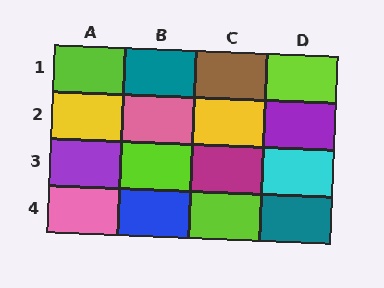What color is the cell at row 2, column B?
Pink.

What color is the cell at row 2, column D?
Purple.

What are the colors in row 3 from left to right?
Purple, lime, magenta, cyan.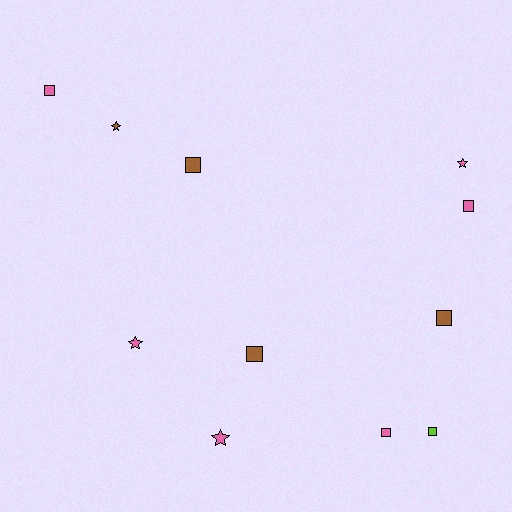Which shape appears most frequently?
Square, with 7 objects.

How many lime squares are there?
There is 1 lime square.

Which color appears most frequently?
Pink, with 6 objects.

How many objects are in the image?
There are 11 objects.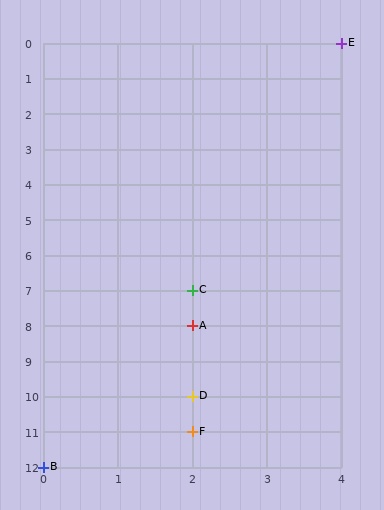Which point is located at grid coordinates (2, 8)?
Point A is at (2, 8).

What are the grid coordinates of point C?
Point C is at grid coordinates (2, 7).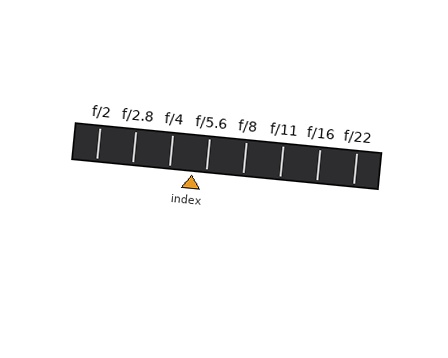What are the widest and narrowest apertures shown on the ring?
The widest aperture shown is f/2 and the narrowest is f/22.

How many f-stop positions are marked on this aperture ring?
There are 8 f-stop positions marked.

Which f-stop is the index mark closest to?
The index mark is closest to f/5.6.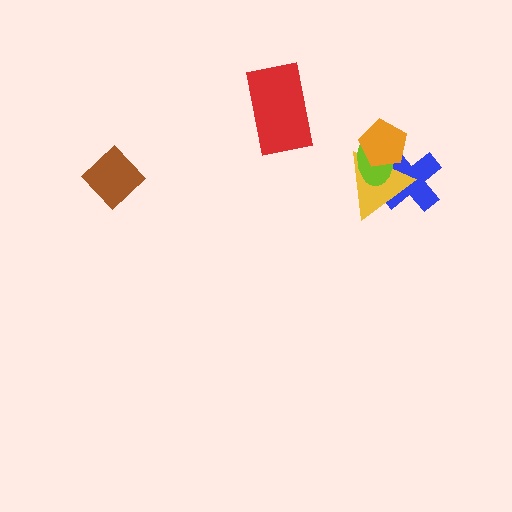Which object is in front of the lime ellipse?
The orange pentagon is in front of the lime ellipse.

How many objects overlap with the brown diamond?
0 objects overlap with the brown diamond.